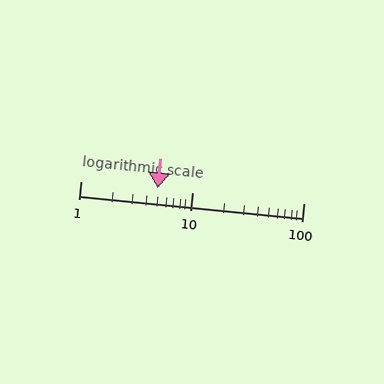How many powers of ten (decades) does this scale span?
The scale spans 2 decades, from 1 to 100.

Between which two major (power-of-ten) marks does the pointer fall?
The pointer is between 1 and 10.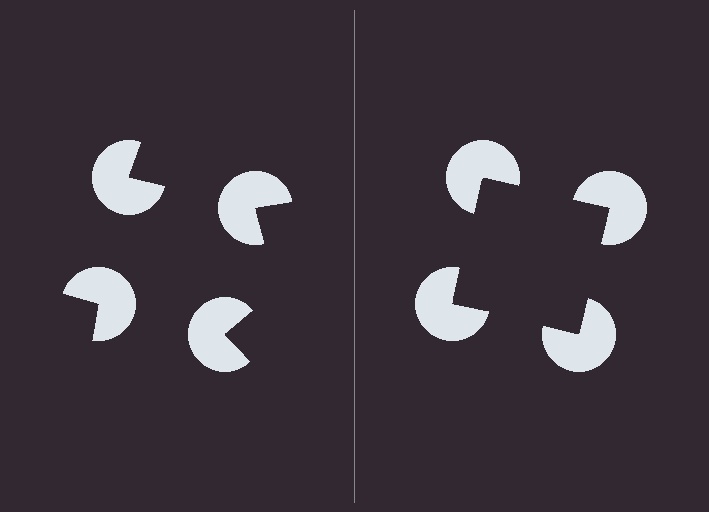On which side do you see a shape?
An illusory square appears on the right side. On the left side the wedge cuts are rotated, so no coherent shape forms.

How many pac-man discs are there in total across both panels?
8 — 4 on each side.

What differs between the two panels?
The pac-man discs are positioned identically on both sides; only the wedge orientations differ. On the right they align to a square; on the left they are misaligned.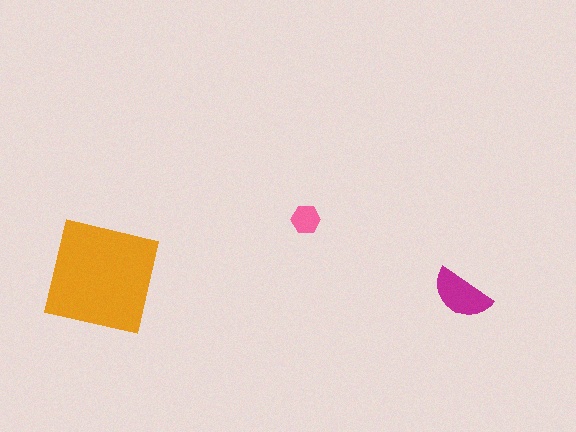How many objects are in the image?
There are 3 objects in the image.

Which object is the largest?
The orange square.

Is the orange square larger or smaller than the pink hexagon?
Larger.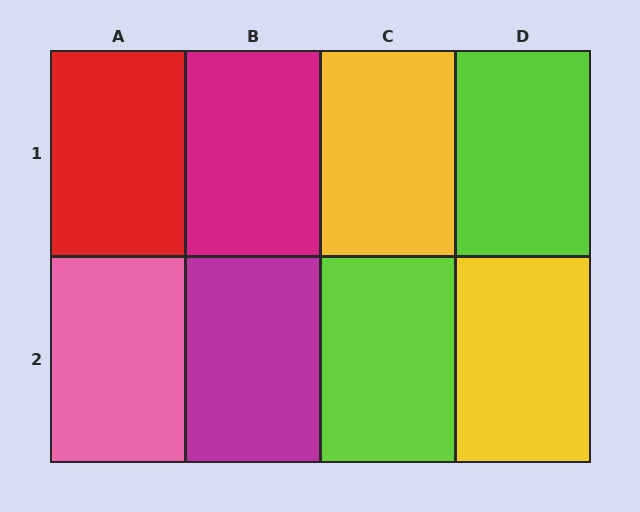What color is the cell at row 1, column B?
Magenta.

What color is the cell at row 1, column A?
Red.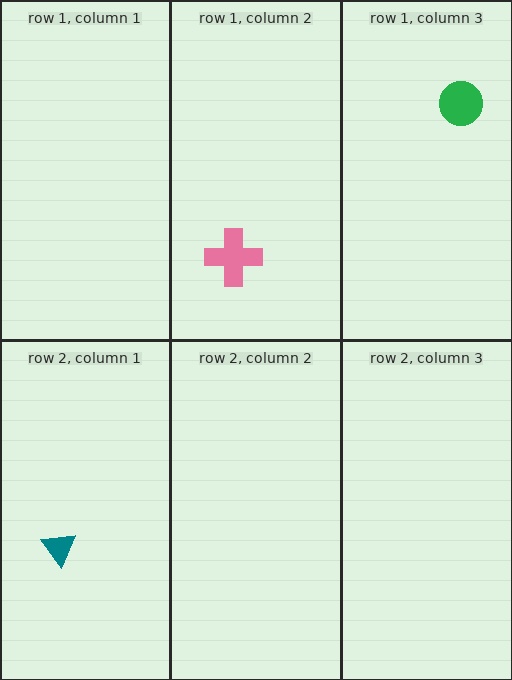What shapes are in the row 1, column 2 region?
The pink cross.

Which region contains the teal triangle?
The row 2, column 1 region.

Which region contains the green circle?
The row 1, column 3 region.